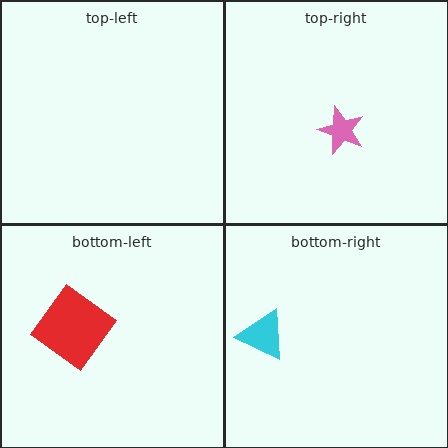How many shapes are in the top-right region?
1.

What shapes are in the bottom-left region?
The red diamond.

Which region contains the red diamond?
The bottom-left region.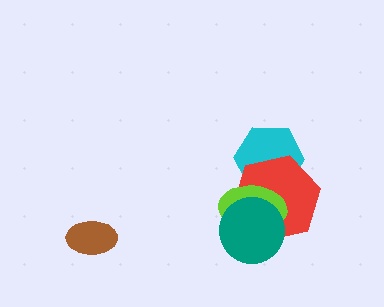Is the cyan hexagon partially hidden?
Yes, it is partially covered by another shape.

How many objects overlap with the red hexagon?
3 objects overlap with the red hexagon.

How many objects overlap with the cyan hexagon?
2 objects overlap with the cyan hexagon.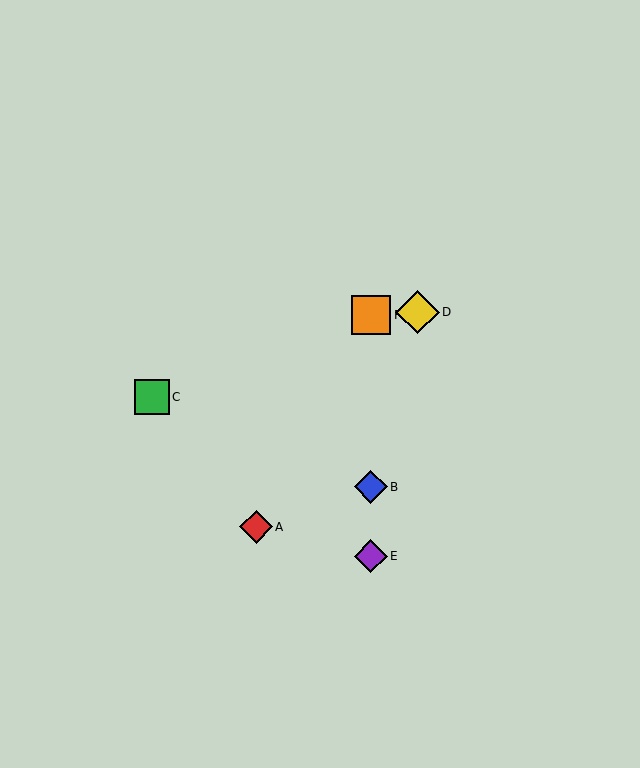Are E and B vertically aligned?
Yes, both are at x≈371.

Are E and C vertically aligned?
No, E is at x≈371 and C is at x≈152.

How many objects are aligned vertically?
3 objects (B, E, F) are aligned vertically.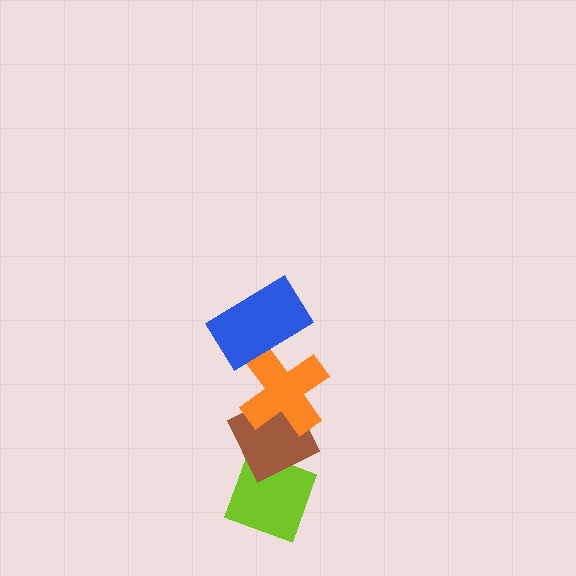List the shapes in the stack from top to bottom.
From top to bottom: the blue rectangle, the orange cross, the brown diamond, the lime diamond.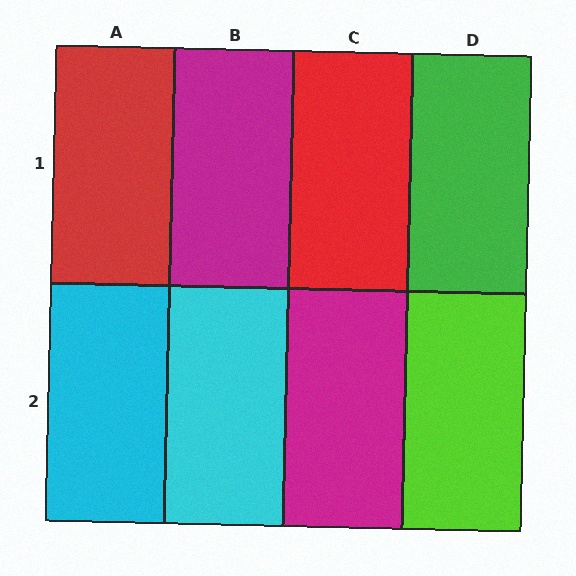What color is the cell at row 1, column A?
Red.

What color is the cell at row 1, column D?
Green.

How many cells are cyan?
2 cells are cyan.